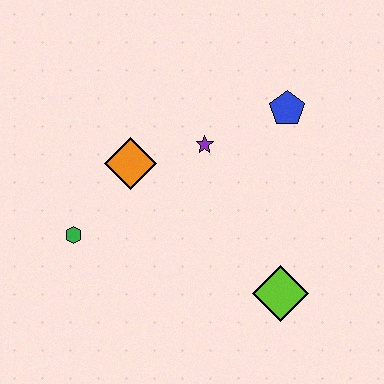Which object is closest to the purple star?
The orange diamond is closest to the purple star.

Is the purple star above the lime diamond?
Yes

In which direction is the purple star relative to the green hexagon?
The purple star is to the right of the green hexagon.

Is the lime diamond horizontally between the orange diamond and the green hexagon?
No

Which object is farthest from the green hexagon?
The blue pentagon is farthest from the green hexagon.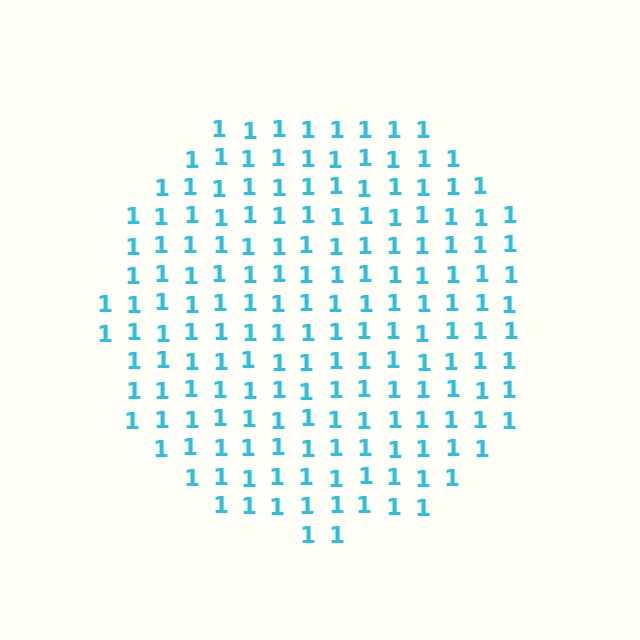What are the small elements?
The small elements are digit 1's.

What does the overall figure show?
The overall figure shows a circle.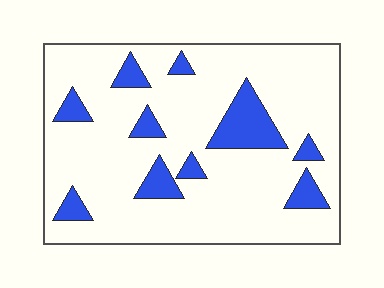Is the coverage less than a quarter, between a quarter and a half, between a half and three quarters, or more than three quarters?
Less than a quarter.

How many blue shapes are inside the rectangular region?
10.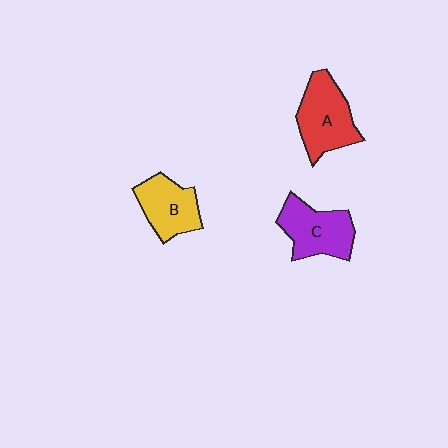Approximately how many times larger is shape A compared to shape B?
Approximately 1.2 times.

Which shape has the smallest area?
Shape B (yellow).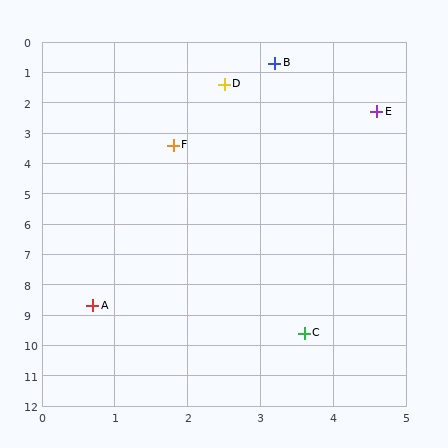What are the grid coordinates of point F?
Point F is at approximately (1.8, 3.4).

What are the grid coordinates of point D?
Point D is at approximately (2.5, 1.4).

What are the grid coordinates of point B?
Point B is at approximately (3.2, 0.7).